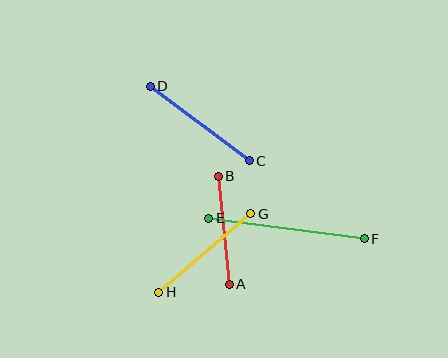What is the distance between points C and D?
The distance is approximately 124 pixels.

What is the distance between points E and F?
The distance is approximately 157 pixels.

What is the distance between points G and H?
The distance is approximately 121 pixels.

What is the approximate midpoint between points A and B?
The midpoint is at approximately (224, 230) pixels.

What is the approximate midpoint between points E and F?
The midpoint is at approximately (286, 228) pixels.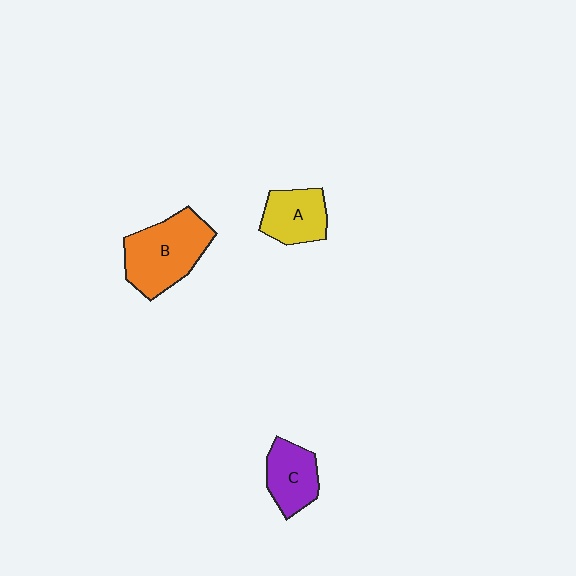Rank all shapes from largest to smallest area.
From largest to smallest: B (orange), A (yellow), C (purple).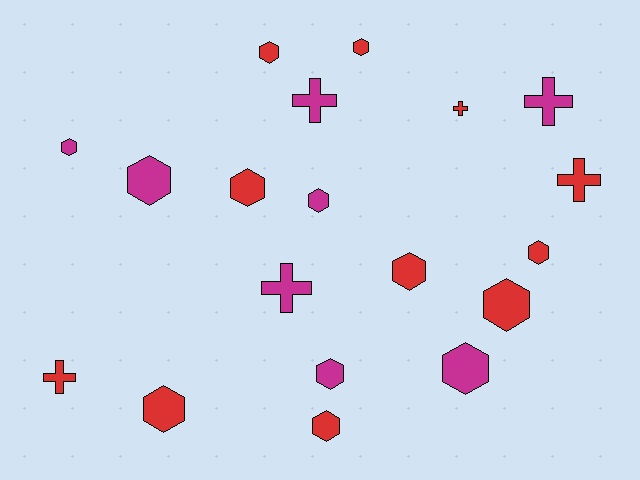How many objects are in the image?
There are 19 objects.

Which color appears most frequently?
Red, with 11 objects.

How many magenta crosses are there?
There are 3 magenta crosses.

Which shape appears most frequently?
Hexagon, with 13 objects.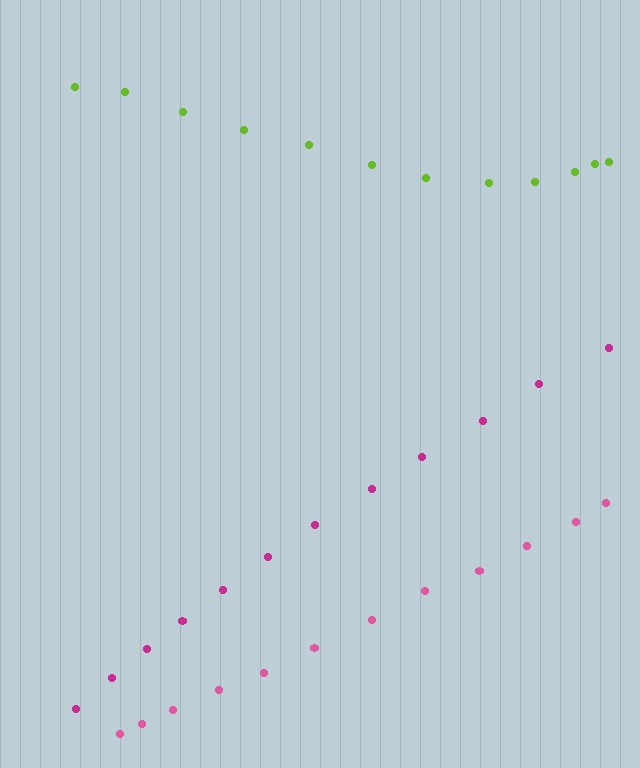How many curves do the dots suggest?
There are 3 distinct paths.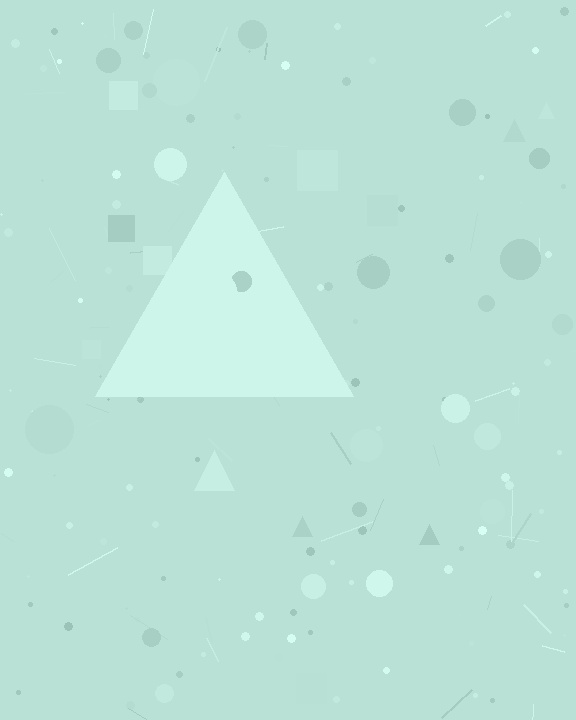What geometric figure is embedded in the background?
A triangle is embedded in the background.